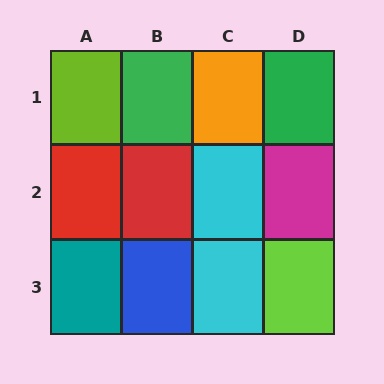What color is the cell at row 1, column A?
Lime.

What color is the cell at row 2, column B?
Red.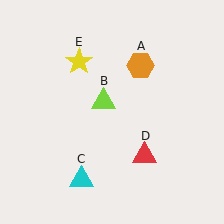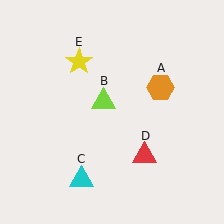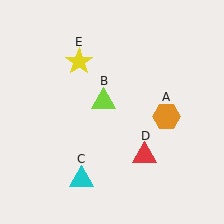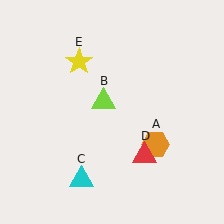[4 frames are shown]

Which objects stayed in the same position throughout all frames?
Lime triangle (object B) and cyan triangle (object C) and red triangle (object D) and yellow star (object E) remained stationary.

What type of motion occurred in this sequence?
The orange hexagon (object A) rotated clockwise around the center of the scene.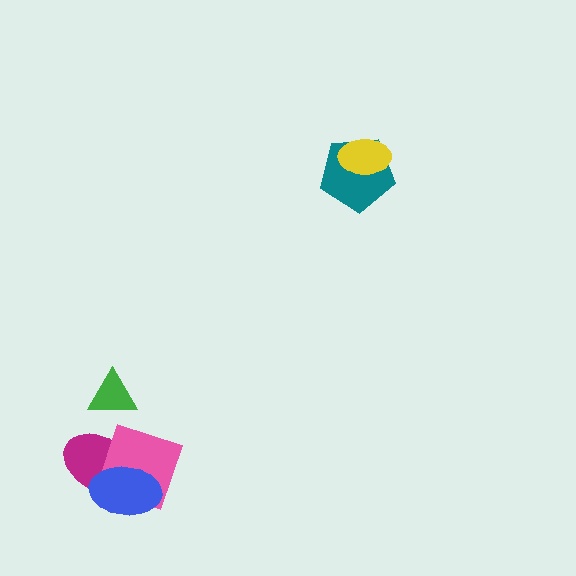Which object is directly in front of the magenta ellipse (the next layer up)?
The pink square is directly in front of the magenta ellipse.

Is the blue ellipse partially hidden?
No, no other shape covers it.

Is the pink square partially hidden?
Yes, it is partially covered by another shape.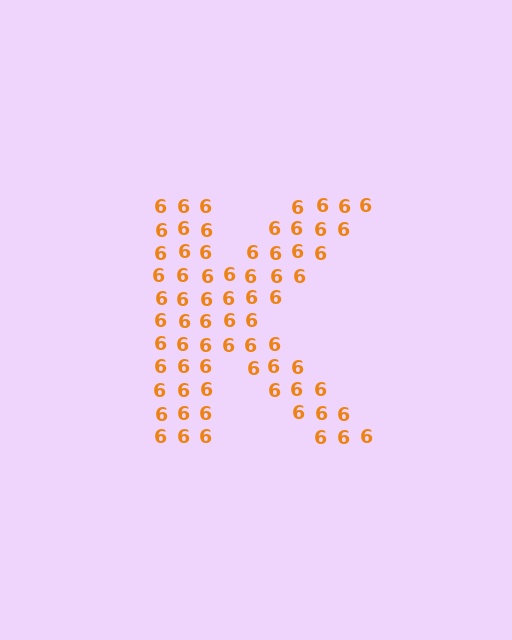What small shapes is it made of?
It is made of small digit 6's.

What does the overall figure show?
The overall figure shows the letter K.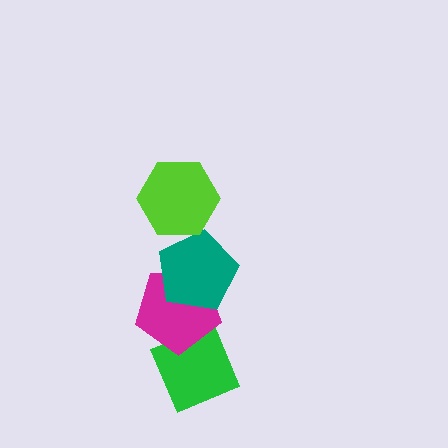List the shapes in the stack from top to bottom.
From top to bottom: the lime hexagon, the teal pentagon, the magenta pentagon, the green diamond.